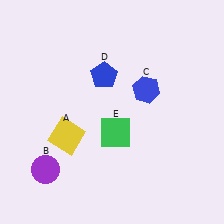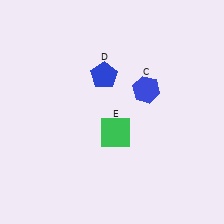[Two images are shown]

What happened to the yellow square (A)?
The yellow square (A) was removed in Image 2. It was in the bottom-left area of Image 1.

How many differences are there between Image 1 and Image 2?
There are 2 differences between the two images.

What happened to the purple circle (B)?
The purple circle (B) was removed in Image 2. It was in the bottom-left area of Image 1.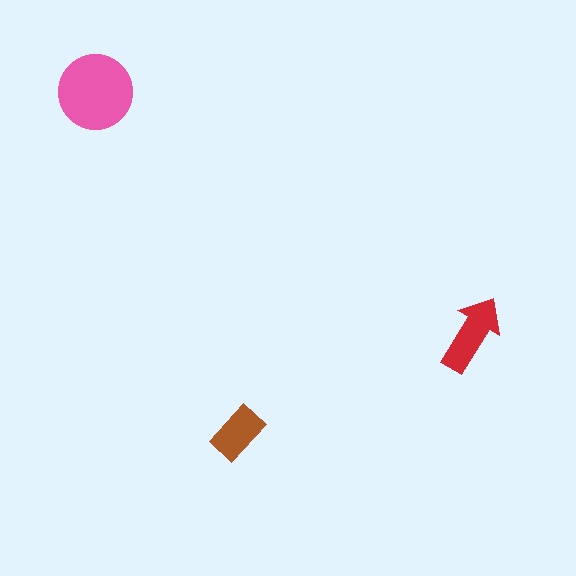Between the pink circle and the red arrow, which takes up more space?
The pink circle.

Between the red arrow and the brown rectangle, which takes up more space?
The red arrow.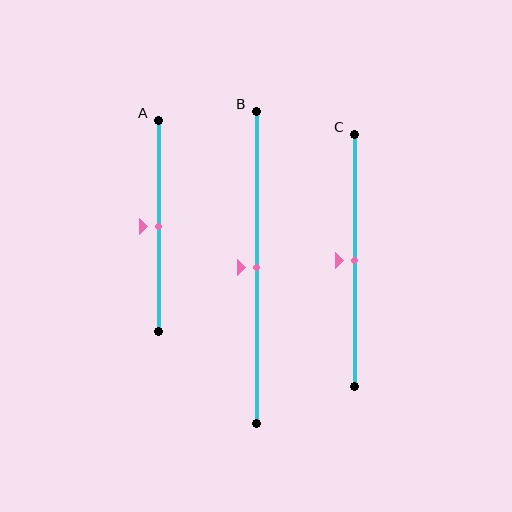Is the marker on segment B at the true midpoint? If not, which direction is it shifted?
Yes, the marker on segment B is at the true midpoint.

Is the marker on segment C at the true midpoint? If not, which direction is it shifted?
Yes, the marker on segment C is at the true midpoint.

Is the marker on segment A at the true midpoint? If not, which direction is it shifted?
Yes, the marker on segment A is at the true midpoint.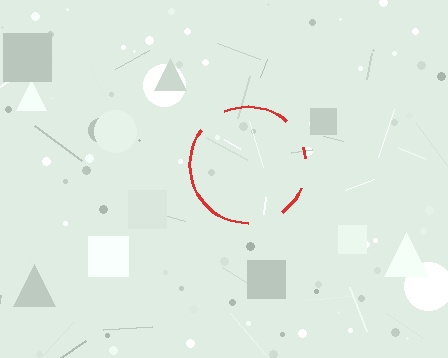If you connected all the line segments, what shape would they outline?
They would outline a circle.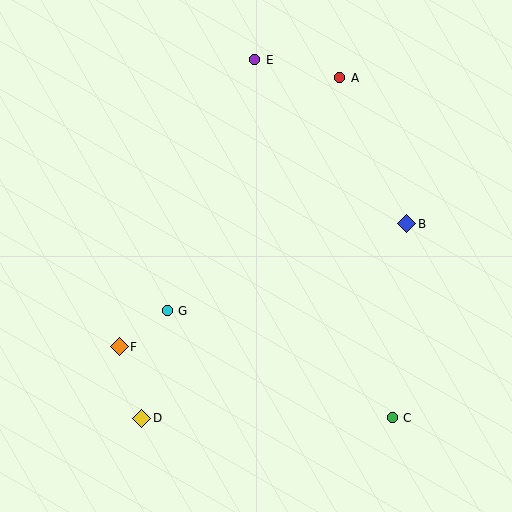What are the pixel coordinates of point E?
Point E is at (255, 60).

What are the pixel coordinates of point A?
Point A is at (340, 78).